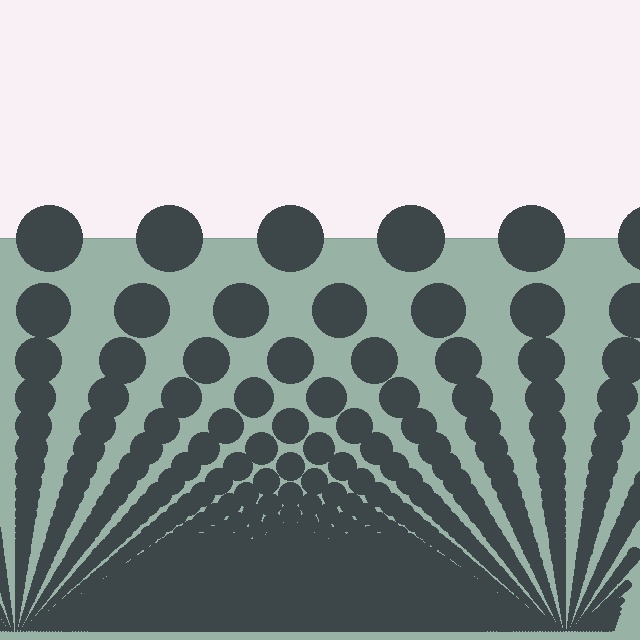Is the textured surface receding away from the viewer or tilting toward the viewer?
The surface appears to tilt toward the viewer. Texture elements get larger and sparser toward the top.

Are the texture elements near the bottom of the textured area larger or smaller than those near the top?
Smaller. The gradient is inverted — elements near the bottom are smaller and denser.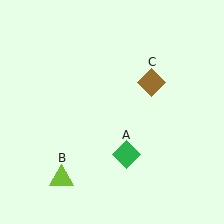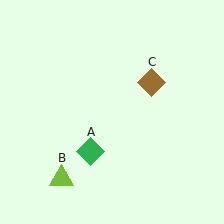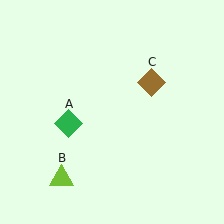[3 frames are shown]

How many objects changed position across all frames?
1 object changed position: green diamond (object A).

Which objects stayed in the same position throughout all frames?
Lime triangle (object B) and brown diamond (object C) remained stationary.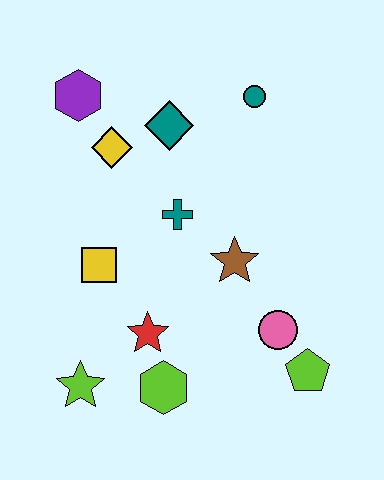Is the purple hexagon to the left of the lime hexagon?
Yes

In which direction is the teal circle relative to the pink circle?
The teal circle is above the pink circle.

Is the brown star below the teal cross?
Yes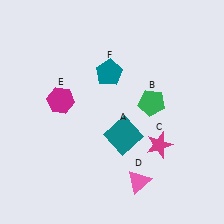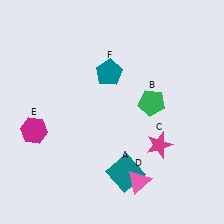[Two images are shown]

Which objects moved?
The objects that moved are: the teal square (A), the magenta hexagon (E).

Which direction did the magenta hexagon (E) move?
The magenta hexagon (E) moved down.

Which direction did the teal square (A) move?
The teal square (A) moved down.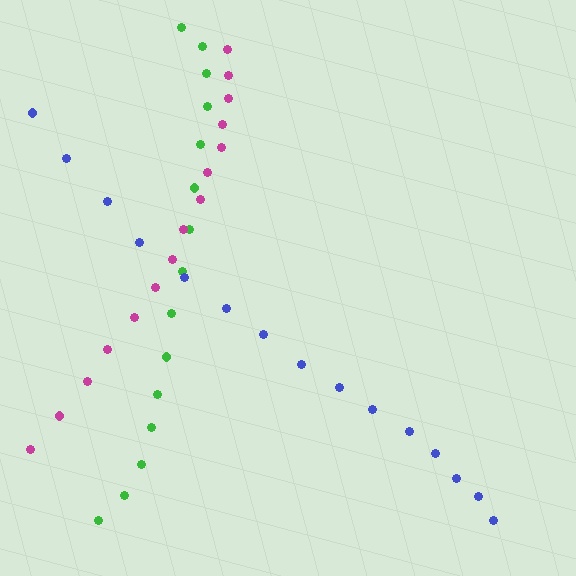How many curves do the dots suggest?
There are 3 distinct paths.